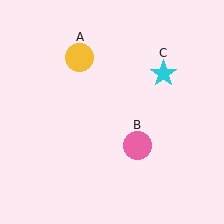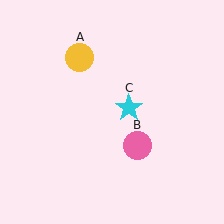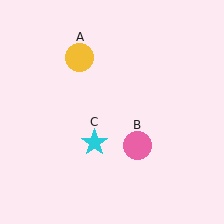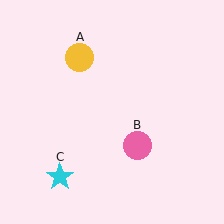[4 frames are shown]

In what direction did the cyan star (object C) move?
The cyan star (object C) moved down and to the left.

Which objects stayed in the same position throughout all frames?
Yellow circle (object A) and pink circle (object B) remained stationary.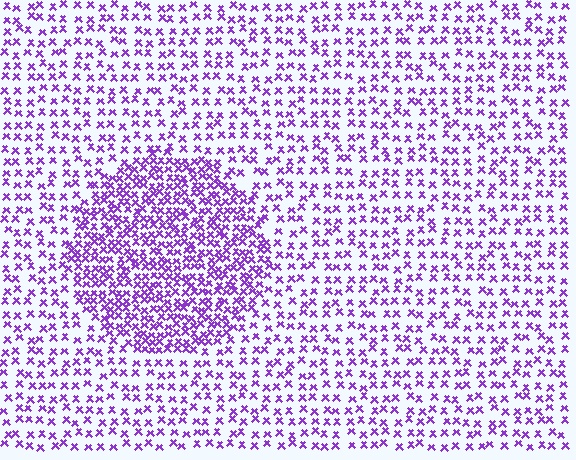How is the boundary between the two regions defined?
The boundary is defined by a change in element density (approximately 2.1x ratio). All elements are the same color, size, and shape.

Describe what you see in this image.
The image contains small purple elements arranged at two different densities. A circle-shaped region is visible where the elements are more densely packed than the surrounding area.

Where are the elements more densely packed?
The elements are more densely packed inside the circle boundary.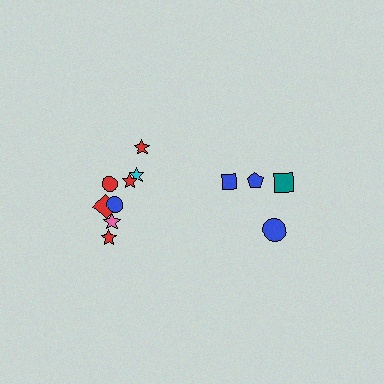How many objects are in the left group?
There are 8 objects.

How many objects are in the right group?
There are 4 objects.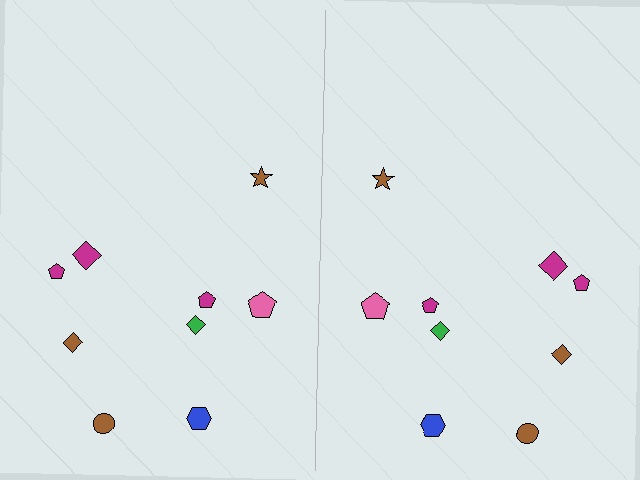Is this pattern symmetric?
Yes, this pattern has bilateral (reflection) symmetry.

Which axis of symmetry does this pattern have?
The pattern has a vertical axis of symmetry running through the center of the image.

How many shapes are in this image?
There are 18 shapes in this image.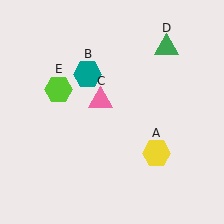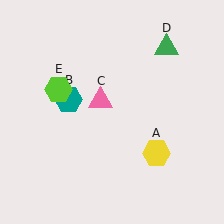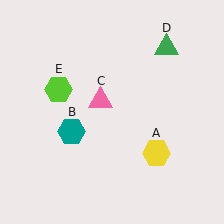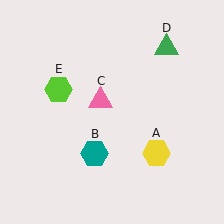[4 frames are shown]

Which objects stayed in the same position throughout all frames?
Yellow hexagon (object A) and pink triangle (object C) and green triangle (object D) and lime hexagon (object E) remained stationary.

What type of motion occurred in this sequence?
The teal hexagon (object B) rotated counterclockwise around the center of the scene.